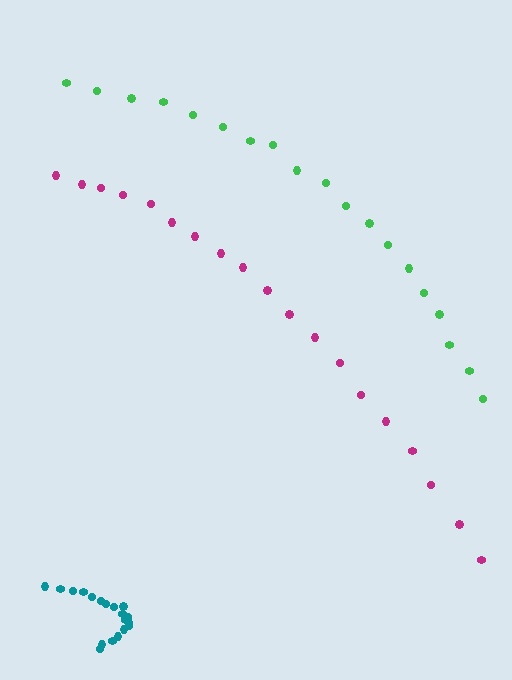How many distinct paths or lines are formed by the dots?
There are 3 distinct paths.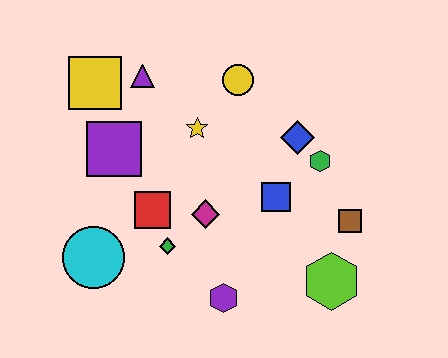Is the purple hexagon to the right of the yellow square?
Yes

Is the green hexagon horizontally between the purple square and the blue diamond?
No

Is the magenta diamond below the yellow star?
Yes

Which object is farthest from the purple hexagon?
The yellow square is farthest from the purple hexagon.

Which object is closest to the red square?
The green diamond is closest to the red square.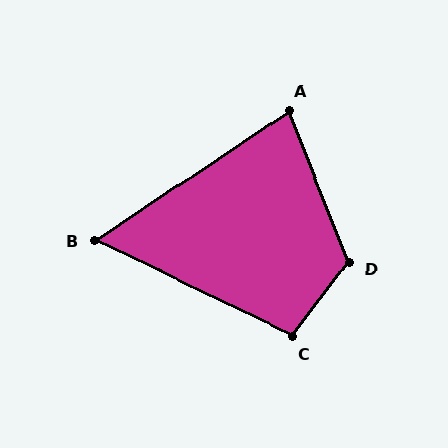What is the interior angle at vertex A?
Approximately 78 degrees (acute).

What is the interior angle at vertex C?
Approximately 102 degrees (obtuse).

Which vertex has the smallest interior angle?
B, at approximately 59 degrees.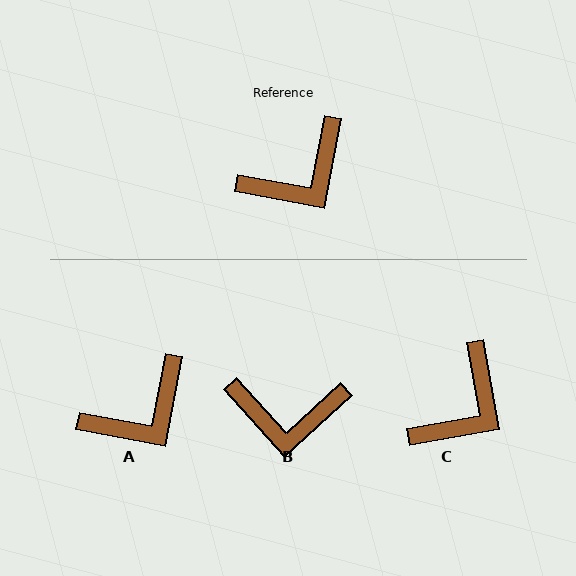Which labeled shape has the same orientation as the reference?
A.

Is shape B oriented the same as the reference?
No, it is off by about 37 degrees.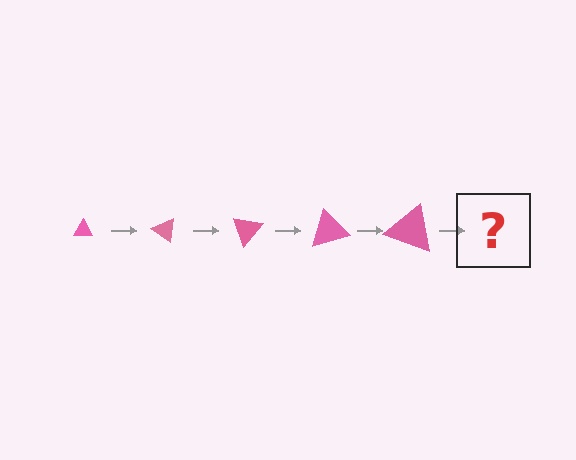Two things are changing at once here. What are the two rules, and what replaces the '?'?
The two rules are that the triangle grows larger each step and it rotates 35 degrees each step. The '?' should be a triangle, larger than the previous one and rotated 175 degrees from the start.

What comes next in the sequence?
The next element should be a triangle, larger than the previous one and rotated 175 degrees from the start.